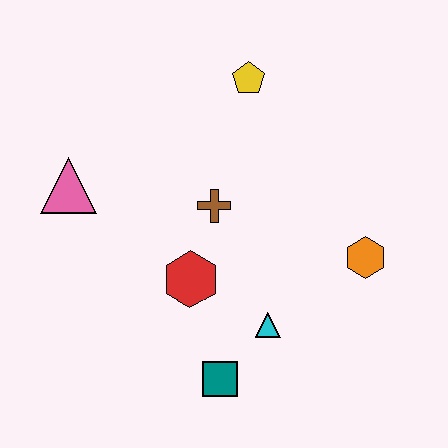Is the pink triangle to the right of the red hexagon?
No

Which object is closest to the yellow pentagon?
The brown cross is closest to the yellow pentagon.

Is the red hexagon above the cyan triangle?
Yes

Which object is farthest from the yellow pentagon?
The teal square is farthest from the yellow pentagon.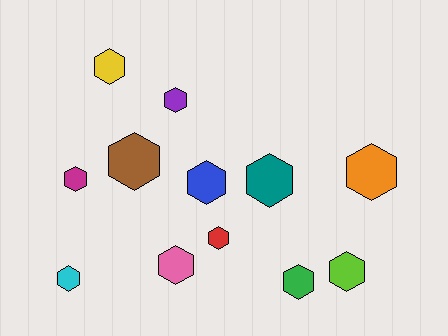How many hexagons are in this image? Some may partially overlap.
There are 12 hexagons.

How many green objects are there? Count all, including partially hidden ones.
There is 1 green object.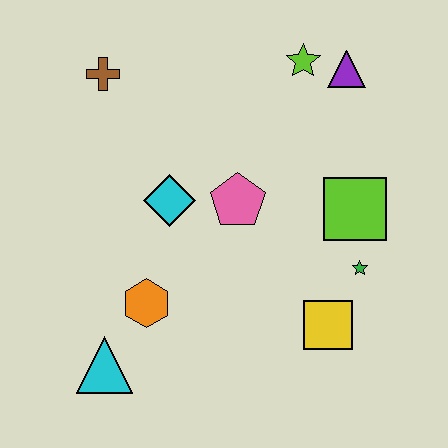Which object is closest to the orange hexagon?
The cyan triangle is closest to the orange hexagon.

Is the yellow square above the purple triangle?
No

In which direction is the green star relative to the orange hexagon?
The green star is to the right of the orange hexagon.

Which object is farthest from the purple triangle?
The cyan triangle is farthest from the purple triangle.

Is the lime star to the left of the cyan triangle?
No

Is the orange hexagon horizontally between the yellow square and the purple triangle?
No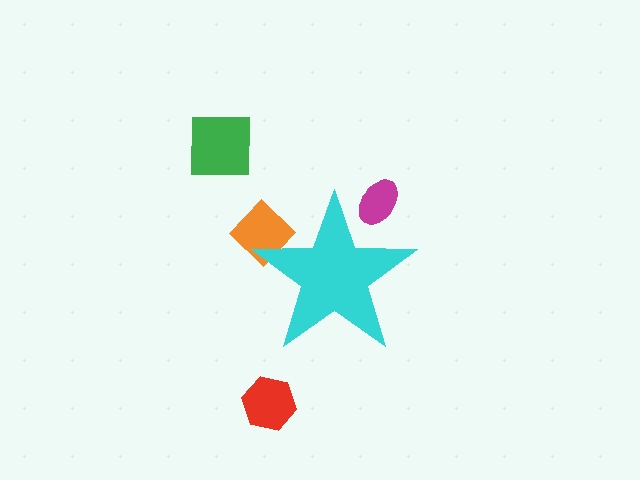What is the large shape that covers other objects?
A cyan star.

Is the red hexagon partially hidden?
No, the red hexagon is fully visible.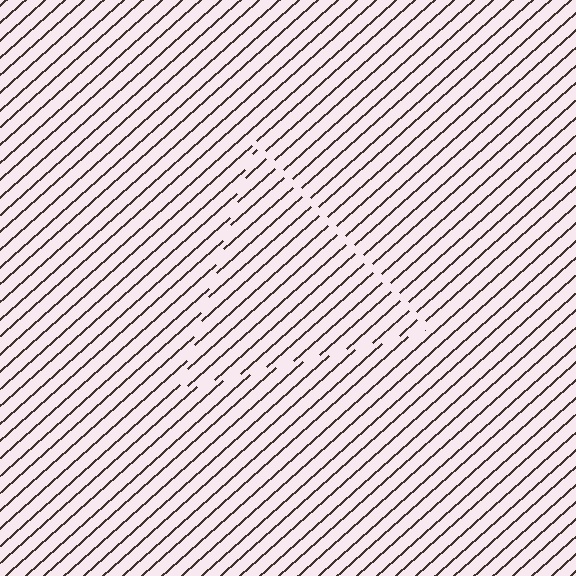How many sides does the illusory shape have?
3 sides — the line-ends trace a triangle.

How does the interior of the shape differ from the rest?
The interior of the shape contains the same grating, shifted by half a period — the contour is defined by the phase discontinuity where line-ends from the inner and outer gratings abut.